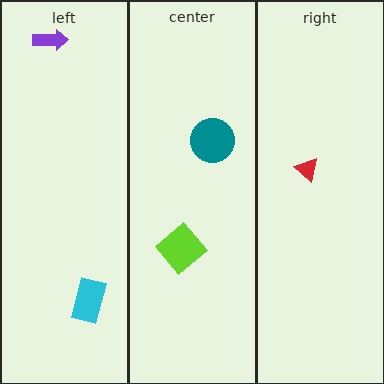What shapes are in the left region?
The cyan rectangle, the purple arrow.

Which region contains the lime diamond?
The center region.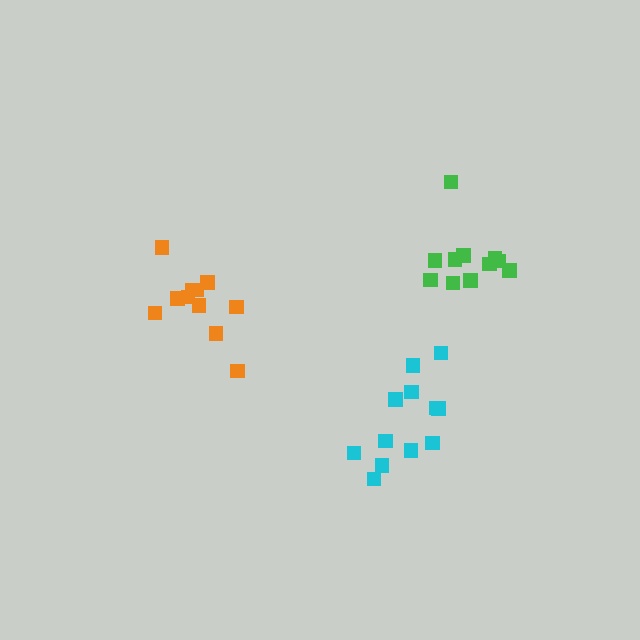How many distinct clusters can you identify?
There are 3 distinct clusters.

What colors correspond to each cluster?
The clusters are colored: cyan, orange, green.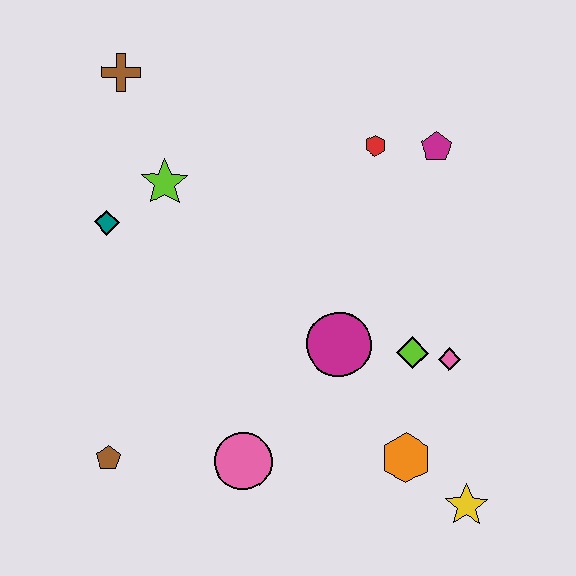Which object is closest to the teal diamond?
The lime star is closest to the teal diamond.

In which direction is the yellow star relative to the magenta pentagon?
The yellow star is below the magenta pentagon.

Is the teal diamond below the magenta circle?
No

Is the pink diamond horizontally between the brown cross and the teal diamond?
No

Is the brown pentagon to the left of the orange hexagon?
Yes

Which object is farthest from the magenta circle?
The brown cross is farthest from the magenta circle.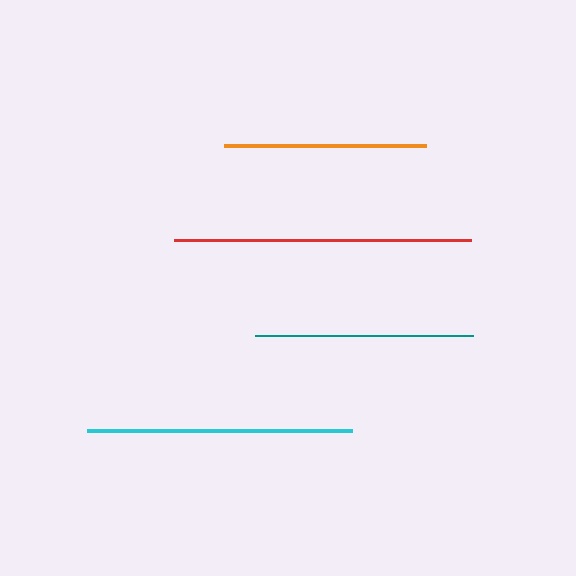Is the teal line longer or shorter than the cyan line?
The cyan line is longer than the teal line.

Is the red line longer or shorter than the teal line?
The red line is longer than the teal line.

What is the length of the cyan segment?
The cyan segment is approximately 265 pixels long.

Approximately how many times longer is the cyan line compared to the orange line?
The cyan line is approximately 1.3 times the length of the orange line.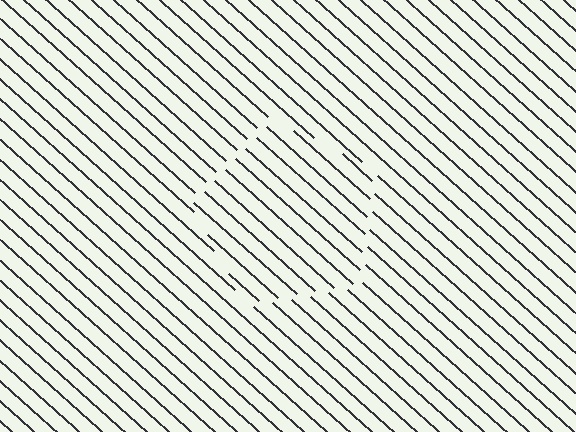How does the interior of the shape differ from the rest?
The interior of the shape contains the same grating, shifted by half a period — the contour is defined by the phase discontinuity where line-ends from the inner and outer gratings abut.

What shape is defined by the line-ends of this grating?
An illusory pentagon. The interior of the shape contains the same grating, shifted by half a period — the contour is defined by the phase discontinuity where line-ends from the inner and outer gratings abut.